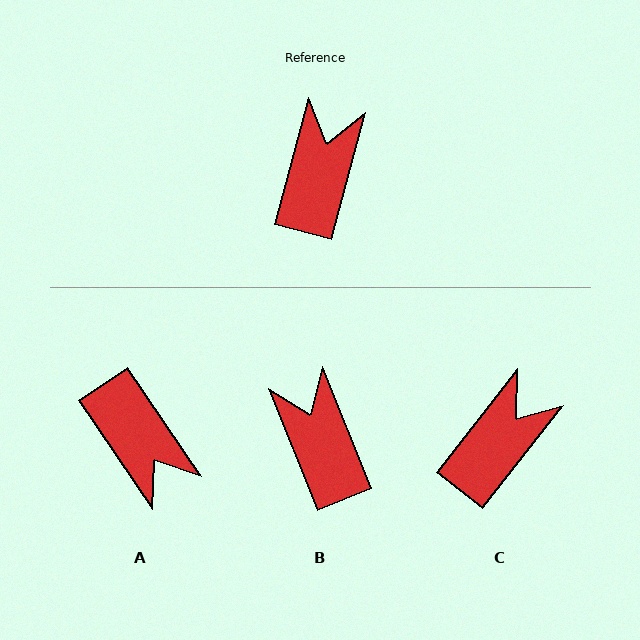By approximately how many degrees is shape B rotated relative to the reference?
Approximately 37 degrees counter-clockwise.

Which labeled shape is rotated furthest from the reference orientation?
A, about 131 degrees away.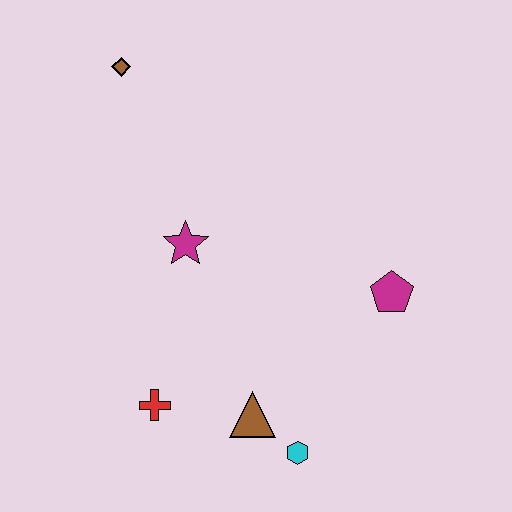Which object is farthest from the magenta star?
The cyan hexagon is farthest from the magenta star.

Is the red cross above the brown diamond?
No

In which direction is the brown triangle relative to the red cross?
The brown triangle is to the right of the red cross.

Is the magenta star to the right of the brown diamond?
Yes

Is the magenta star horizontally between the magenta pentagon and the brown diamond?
Yes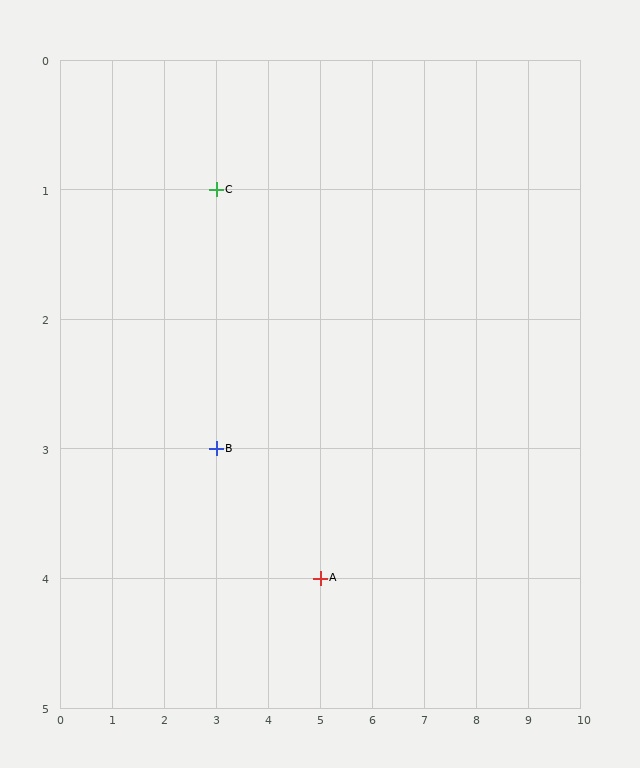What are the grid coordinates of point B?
Point B is at grid coordinates (3, 3).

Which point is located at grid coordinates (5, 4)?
Point A is at (5, 4).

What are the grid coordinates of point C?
Point C is at grid coordinates (3, 1).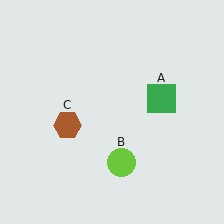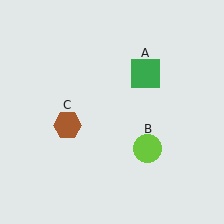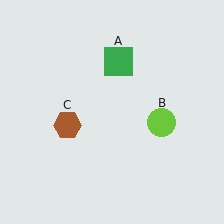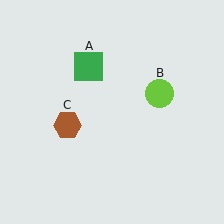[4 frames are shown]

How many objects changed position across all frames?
2 objects changed position: green square (object A), lime circle (object B).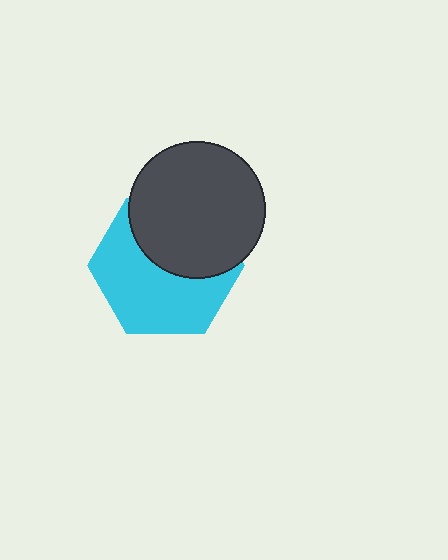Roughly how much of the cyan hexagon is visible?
About half of it is visible (roughly 57%).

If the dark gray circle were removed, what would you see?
You would see the complete cyan hexagon.